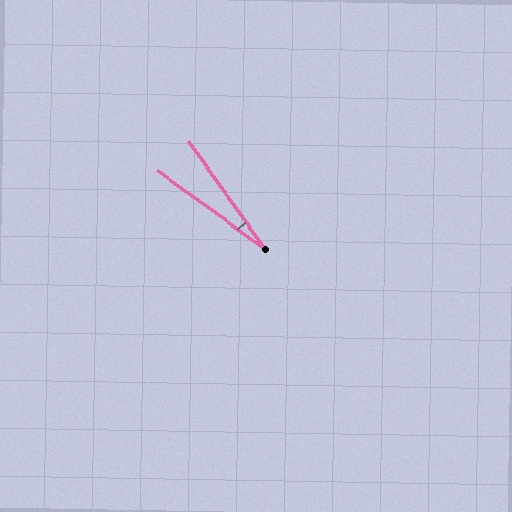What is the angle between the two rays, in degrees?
Approximately 18 degrees.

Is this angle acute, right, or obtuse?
It is acute.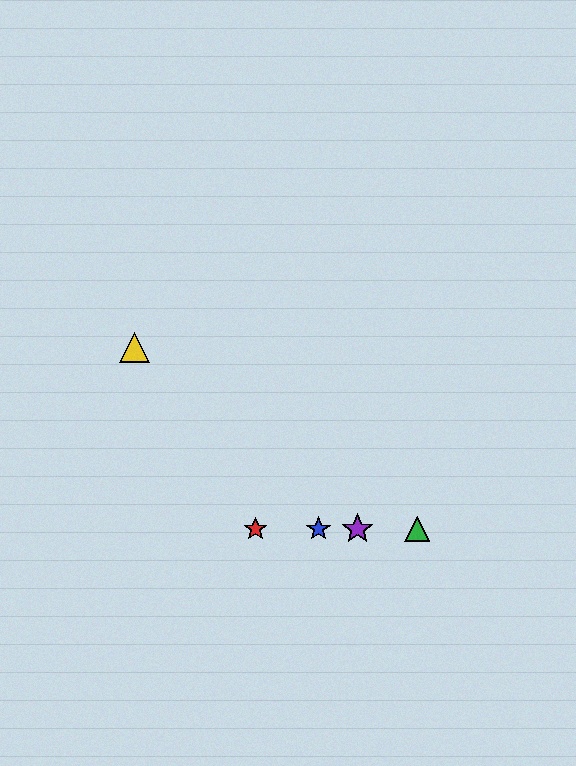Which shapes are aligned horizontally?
The red star, the blue star, the green triangle, the purple star are aligned horizontally.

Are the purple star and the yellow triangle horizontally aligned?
No, the purple star is at y≈529 and the yellow triangle is at y≈347.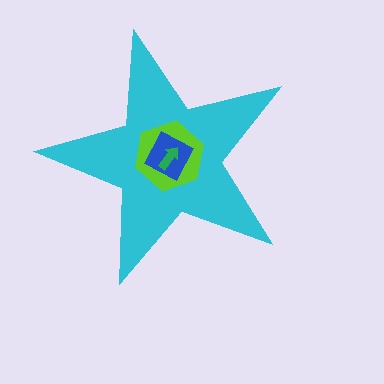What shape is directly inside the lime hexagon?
The blue square.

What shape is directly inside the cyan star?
The lime hexagon.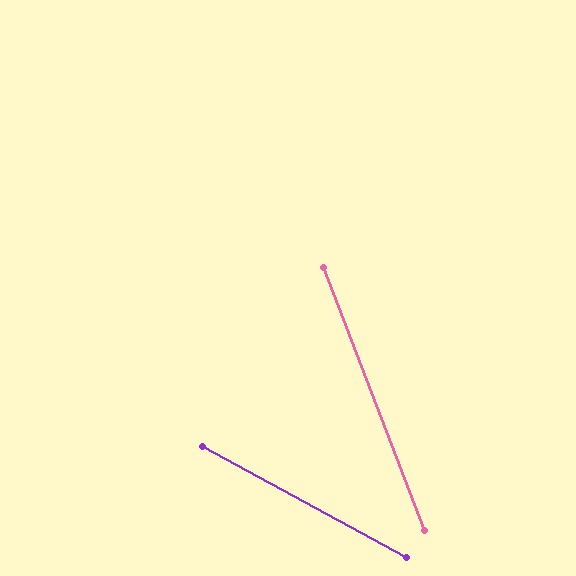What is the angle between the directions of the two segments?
Approximately 41 degrees.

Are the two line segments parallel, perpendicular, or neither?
Neither parallel nor perpendicular — they differ by about 41°.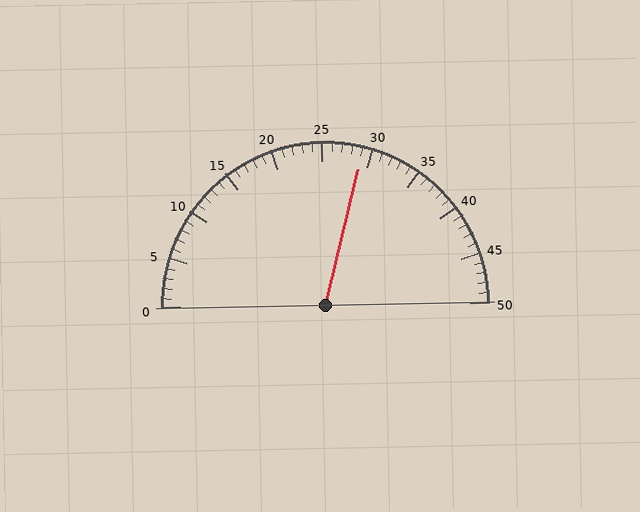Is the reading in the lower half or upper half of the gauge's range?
The reading is in the upper half of the range (0 to 50).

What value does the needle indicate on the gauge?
The needle indicates approximately 29.